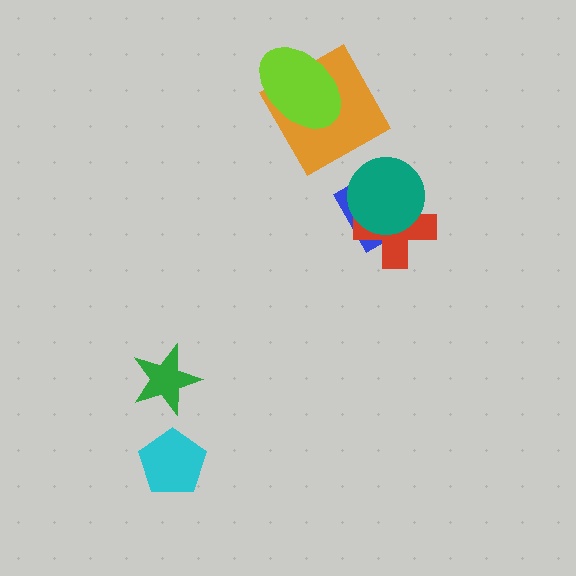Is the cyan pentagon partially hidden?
No, no other shape covers it.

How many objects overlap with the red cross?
2 objects overlap with the red cross.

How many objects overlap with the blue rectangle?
2 objects overlap with the blue rectangle.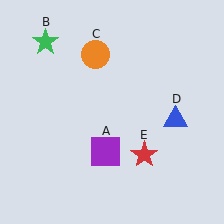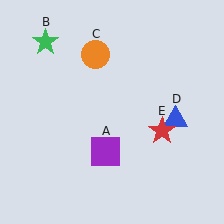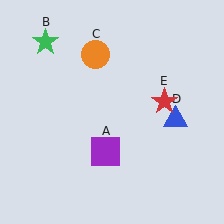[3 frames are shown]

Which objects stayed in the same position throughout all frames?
Purple square (object A) and green star (object B) and orange circle (object C) and blue triangle (object D) remained stationary.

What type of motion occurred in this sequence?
The red star (object E) rotated counterclockwise around the center of the scene.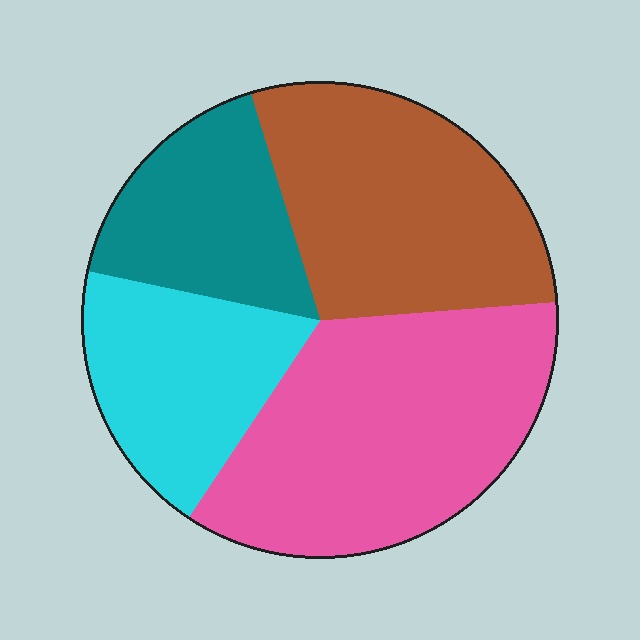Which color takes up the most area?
Pink, at roughly 35%.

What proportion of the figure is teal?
Teal covers 17% of the figure.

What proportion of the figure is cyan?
Cyan covers about 20% of the figure.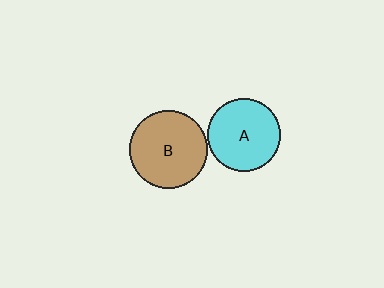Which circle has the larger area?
Circle B (brown).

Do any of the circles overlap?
No, none of the circles overlap.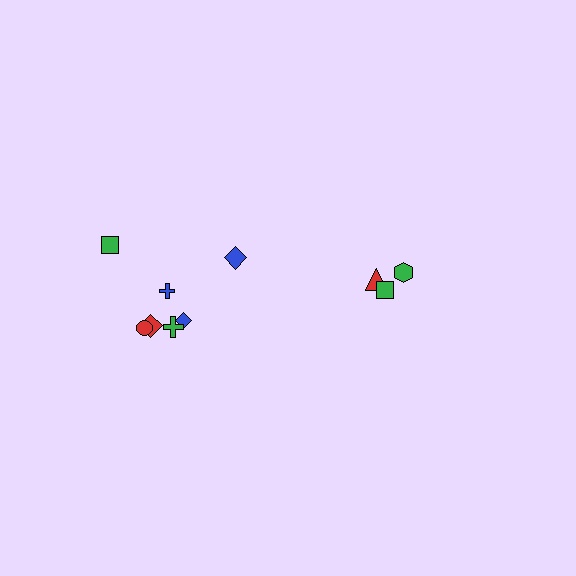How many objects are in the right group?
There are 3 objects.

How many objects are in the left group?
There are 7 objects.